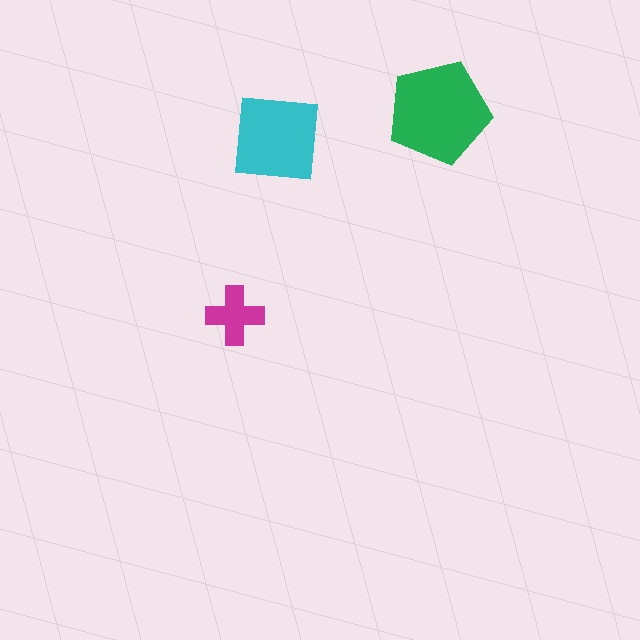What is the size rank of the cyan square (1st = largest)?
2nd.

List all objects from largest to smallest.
The green pentagon, the cyan square, the magenta cross.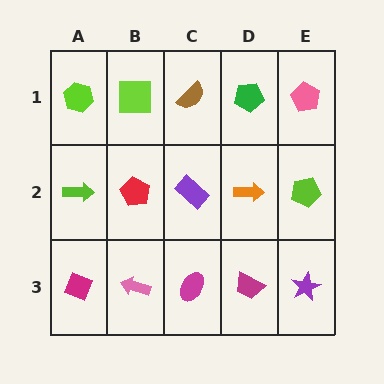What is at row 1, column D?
A green pentagon.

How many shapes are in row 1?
5 shapes.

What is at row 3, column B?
A pink arrow.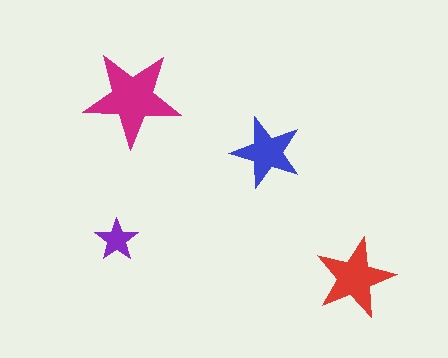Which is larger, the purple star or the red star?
The red one.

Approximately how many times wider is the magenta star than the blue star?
About 1.5 times wider.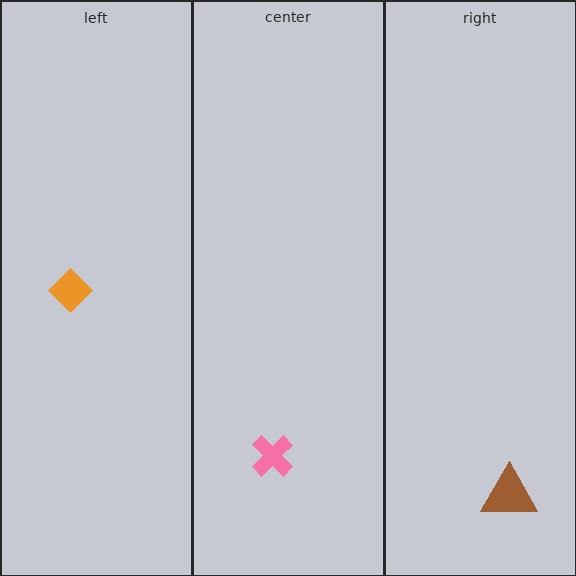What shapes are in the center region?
The pink cross.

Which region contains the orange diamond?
The left region.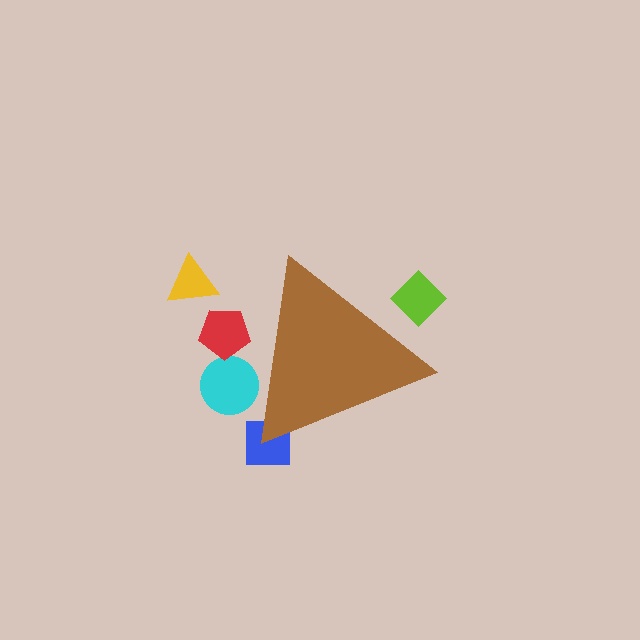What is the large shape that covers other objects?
A brown triangle.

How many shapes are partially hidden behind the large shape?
4 shapes are partially hidden.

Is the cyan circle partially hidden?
Yes, the cyan circle is partially hidden behind the brown triangle.